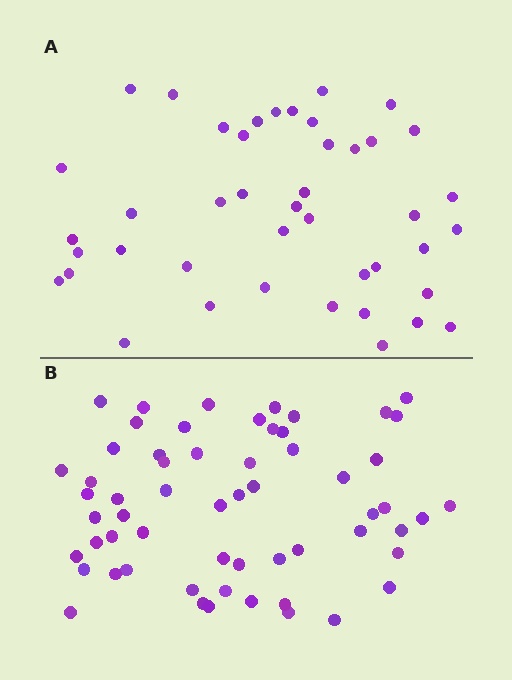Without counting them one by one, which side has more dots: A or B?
Region B (the bottom region) has more dots.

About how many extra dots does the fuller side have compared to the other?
Region B has approximately 15 more dots than region A.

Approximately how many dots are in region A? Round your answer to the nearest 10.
About 40 dots. (The exact count is 43, which rounds to 40.)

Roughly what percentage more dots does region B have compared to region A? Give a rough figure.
About 35% more.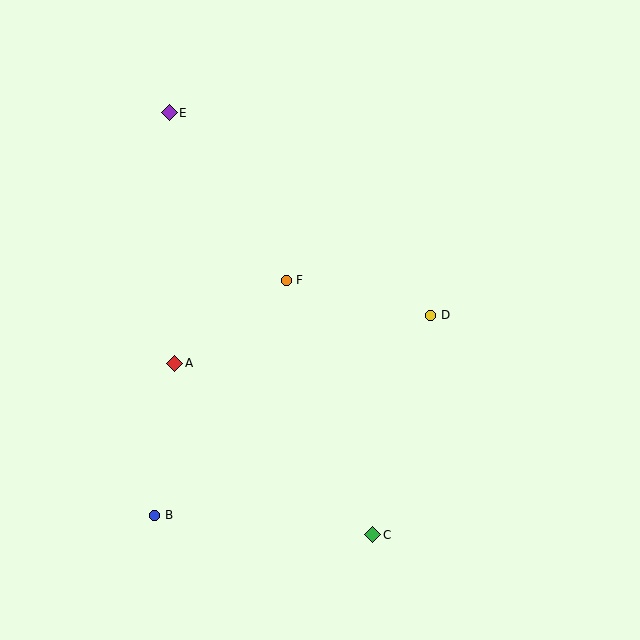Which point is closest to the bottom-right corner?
Point C is closest to the bottom-right corner.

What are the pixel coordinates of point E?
Point E is at (169, 113).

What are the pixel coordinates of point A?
Point A is at (175, 363).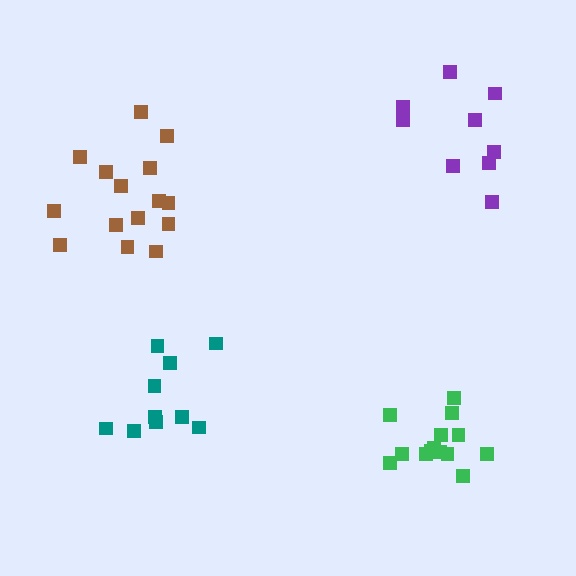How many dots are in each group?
Group 1: 10 dots, Group 2: 15 dots, Group 3: 14 dots, Group 4: 9 dots (48 total).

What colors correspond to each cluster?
The clusters are colored: teal, brown, green, purple.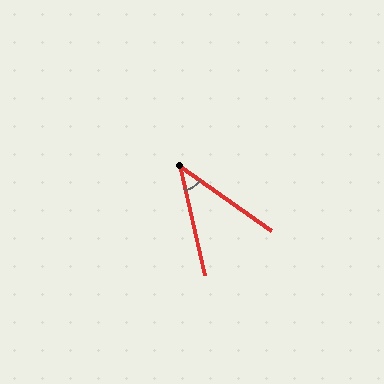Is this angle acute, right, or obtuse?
It is acute.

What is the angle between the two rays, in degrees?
Approximately 42 degrees.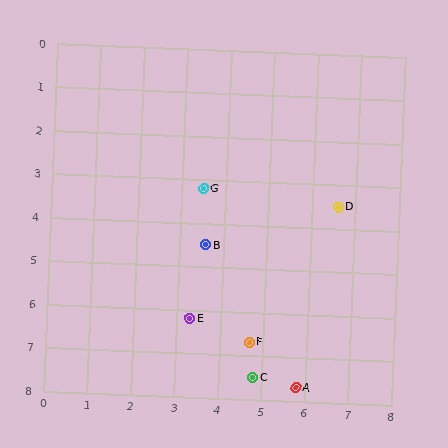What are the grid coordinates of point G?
Point G is at approximately (3.5, 3.2).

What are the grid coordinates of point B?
Point B is at approximately (3.6, 4.5).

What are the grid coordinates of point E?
Point E is at approximately (3.3, 6.2).